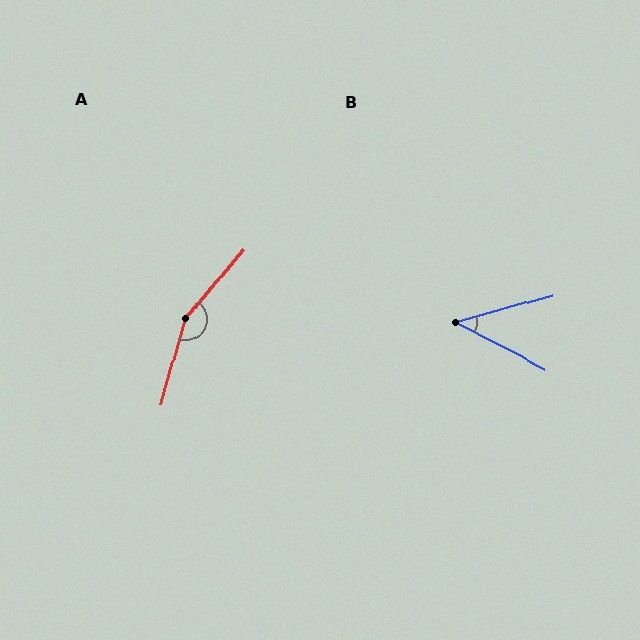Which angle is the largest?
A, at approximately 156 degrees.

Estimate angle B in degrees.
Approximately 43 degrees.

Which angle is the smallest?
B, at approximately 43 degrees.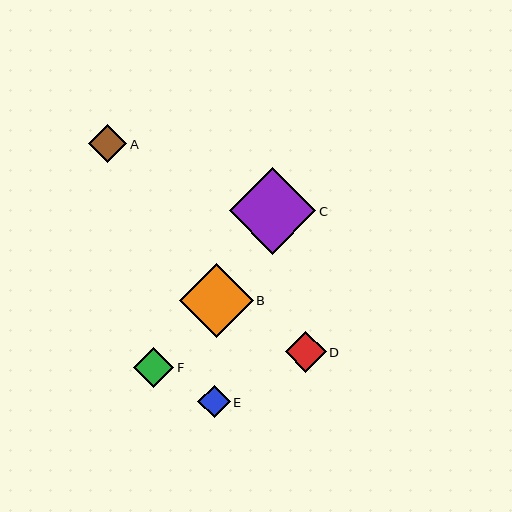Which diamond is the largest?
Diamond C is the largest with a size of approximately 86 pixels.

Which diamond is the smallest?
Diamond E is the smallest with a size of approximately 33 pixels.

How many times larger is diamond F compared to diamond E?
Diamond F is approximately 1.2 times the size of diamond E.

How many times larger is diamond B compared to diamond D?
Diamond B is approximately 1.8 times the size of diamond D.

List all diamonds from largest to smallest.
From largest to smallest: C, B, D, F, A, E.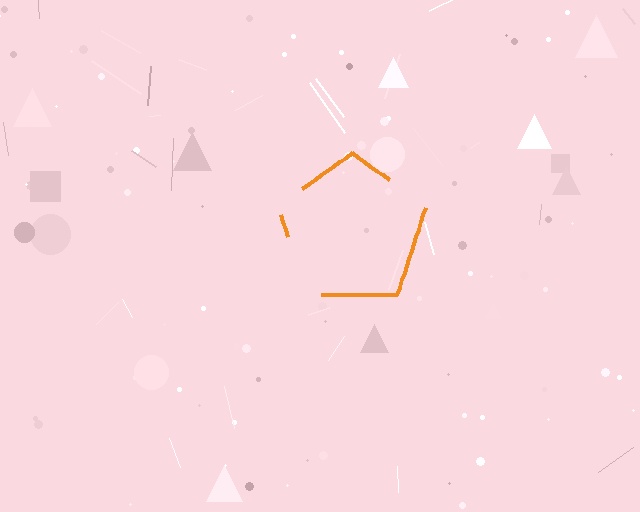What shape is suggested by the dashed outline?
The dashed outline suggests a pentagon.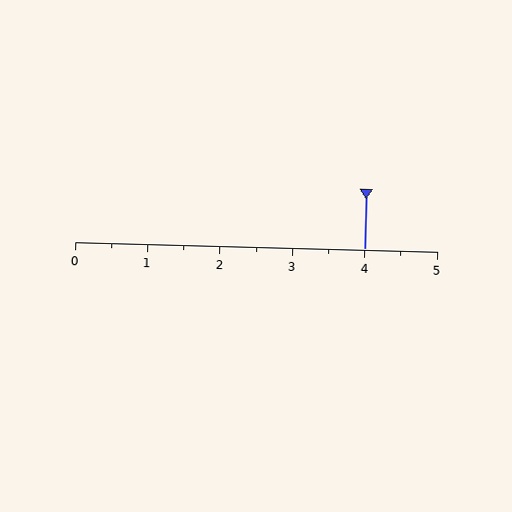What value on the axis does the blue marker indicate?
The marker indicates approximately 4.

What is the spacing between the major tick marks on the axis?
The major ticks are spaced 1 apart.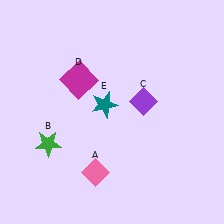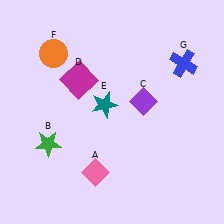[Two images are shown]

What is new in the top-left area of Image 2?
An orange circle (F) was added in the top-left area of Image 2.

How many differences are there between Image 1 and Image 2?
There are 2 differences between the two images.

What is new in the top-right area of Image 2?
A blue cross (G) was added in the top-right area of Image 2.